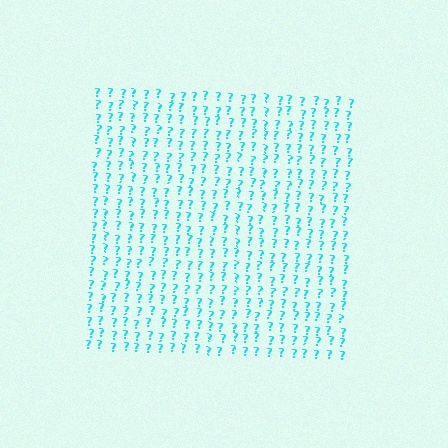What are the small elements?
The small elements are question marks.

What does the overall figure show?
The overall figure shows a square.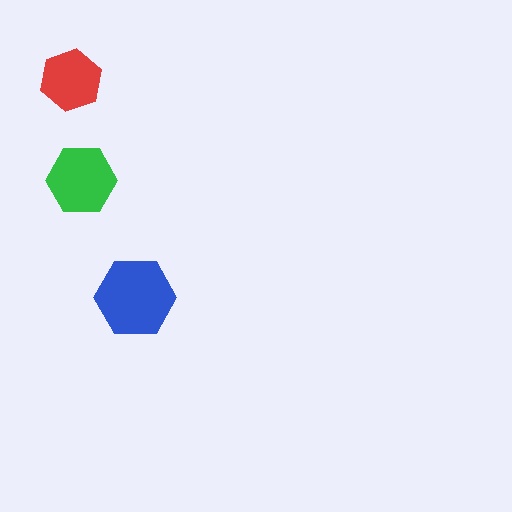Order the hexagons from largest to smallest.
the blue one, the green one, the red one.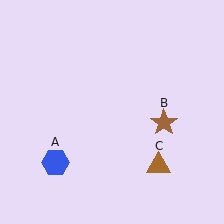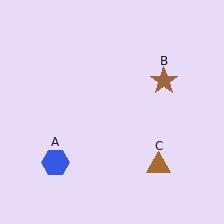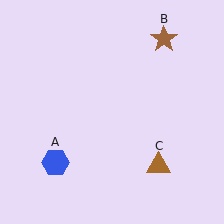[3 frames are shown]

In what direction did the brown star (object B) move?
The brown star (object B) moved up.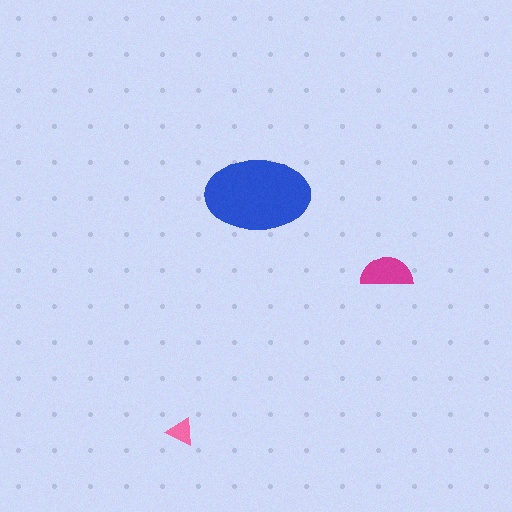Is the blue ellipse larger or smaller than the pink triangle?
Larger.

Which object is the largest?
The blue ellipse.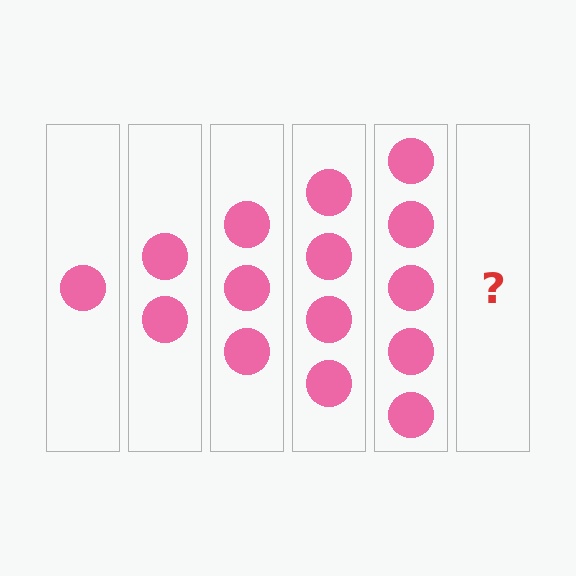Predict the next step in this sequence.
The next step is 6 circles.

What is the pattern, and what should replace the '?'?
The pattern is that each step adds one more circle. The '?' should be 6 circles.